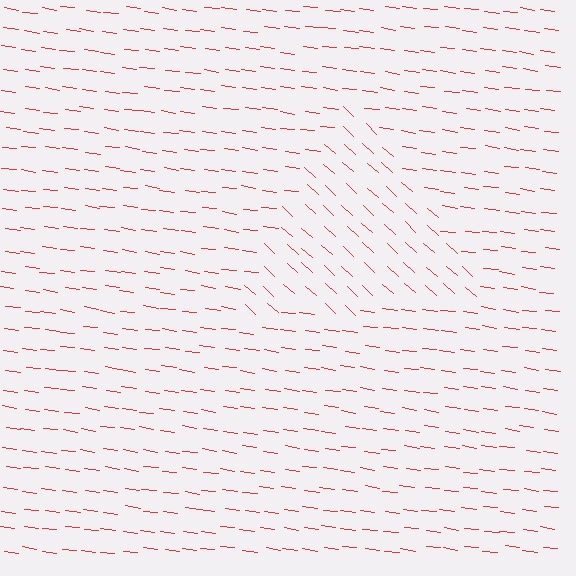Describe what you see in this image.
The image is filled with small red line segments. A triangle region in the image has lines oriented differently from the surrounding lines, creating a visible texture boundary.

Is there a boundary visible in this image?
Yes, there is a texture boundary formed by a change in line orientation.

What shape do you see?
I see a triangle.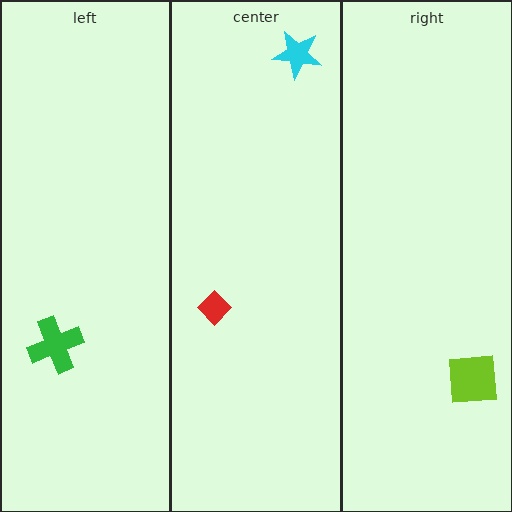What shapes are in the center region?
The red diamond, the cyan star.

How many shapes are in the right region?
1.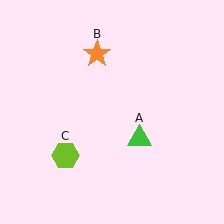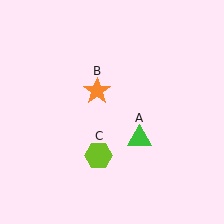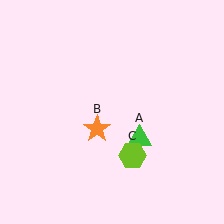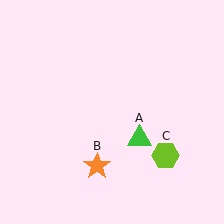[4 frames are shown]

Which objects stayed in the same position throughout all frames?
Green triangle (object A) remained stationary.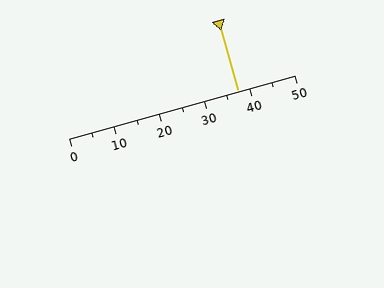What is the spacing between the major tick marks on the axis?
The major ticks are spaced 10 apart.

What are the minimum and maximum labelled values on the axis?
The axis runs from 0 to 50.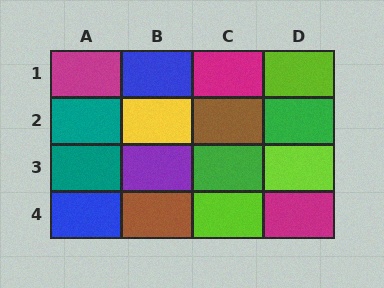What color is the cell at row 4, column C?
Lime.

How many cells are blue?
2 cells are blue.